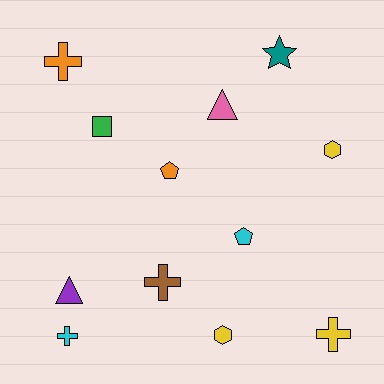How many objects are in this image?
There are 12 objects.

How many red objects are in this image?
There are no red objects.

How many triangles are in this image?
There are 2 triangles.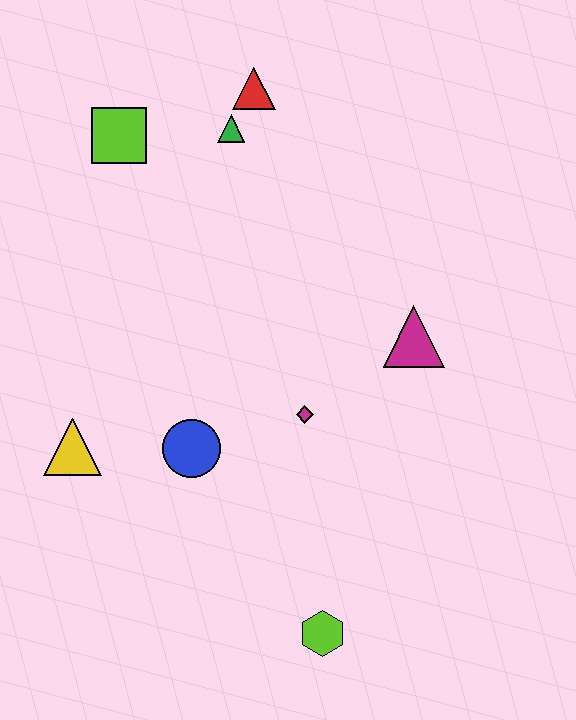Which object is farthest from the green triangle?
The lime hexagon is farthest from the green triangle.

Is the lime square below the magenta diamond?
No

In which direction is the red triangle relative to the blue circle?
The red triangle is above the blue circle.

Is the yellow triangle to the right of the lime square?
No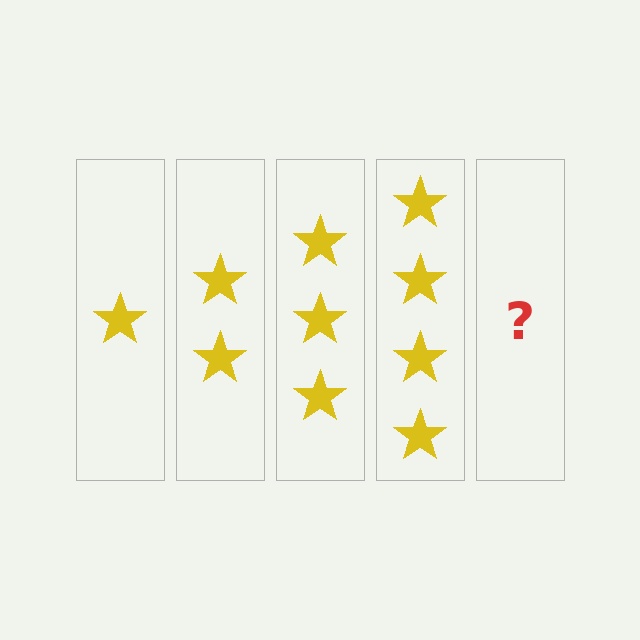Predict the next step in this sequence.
The next step is 5 stars.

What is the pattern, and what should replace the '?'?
The pattern is that each step adds one more star. The '?' should be 5 stars.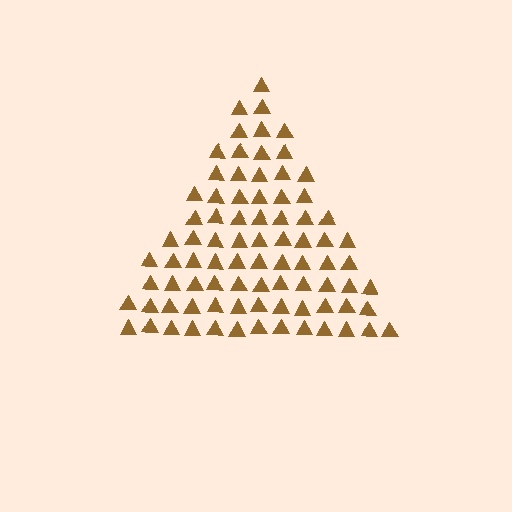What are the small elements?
The small elements are triangles.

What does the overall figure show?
The overall figure shows a triangle.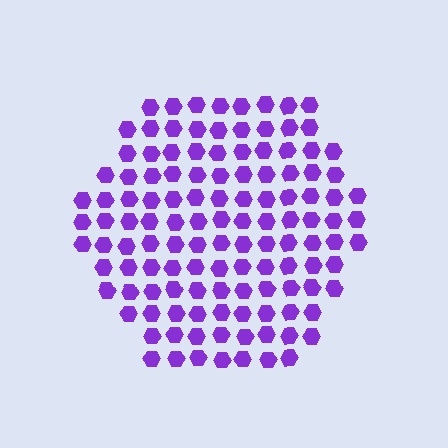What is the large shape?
The large shape is a hexagon.